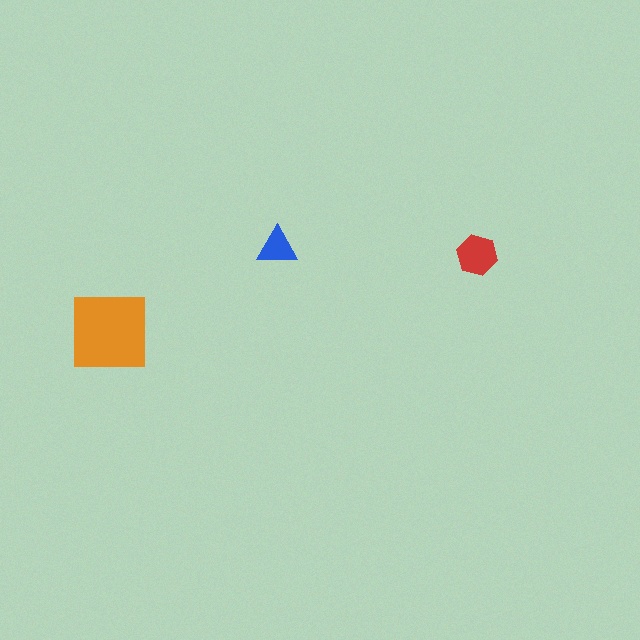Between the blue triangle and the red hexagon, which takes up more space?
The red hexagon.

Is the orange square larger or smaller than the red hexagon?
Larger.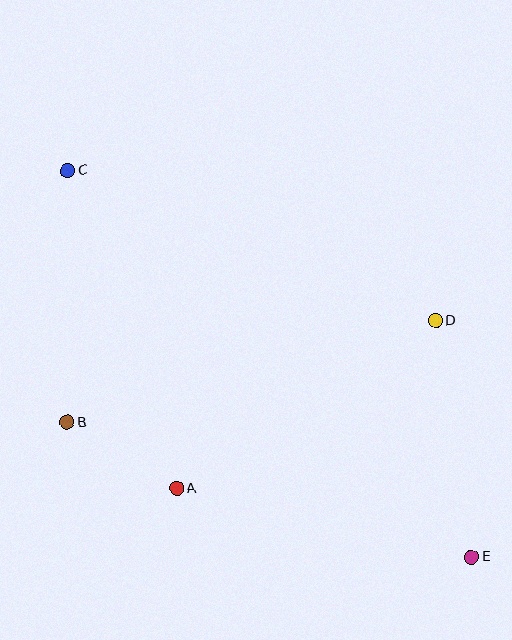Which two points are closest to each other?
Points A and B are closest to each other.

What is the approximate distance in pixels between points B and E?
The distance between B and E is approximately 426 pixels.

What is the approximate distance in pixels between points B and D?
The distance between B and D is approximately 382 pixels.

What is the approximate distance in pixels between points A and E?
The distance between A and E is approximately 303 pixels.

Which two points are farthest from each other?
Points C and E are farthest from each other.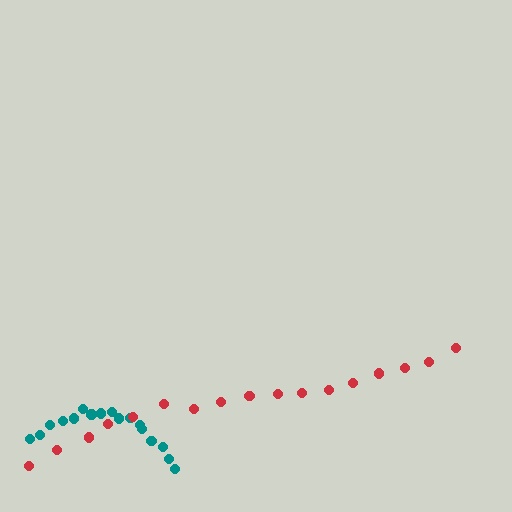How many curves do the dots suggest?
There are 2 distinct paths.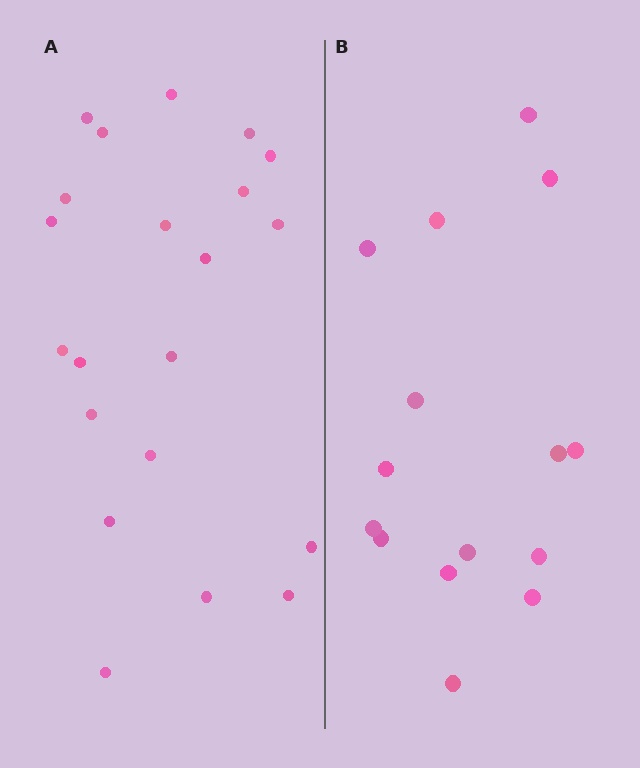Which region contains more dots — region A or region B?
Region A (the left region) has more dots.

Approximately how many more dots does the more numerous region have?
Region A has about 6 more dots than region B.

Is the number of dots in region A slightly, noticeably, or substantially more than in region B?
Region A has noticeably more, but not dramatically so. The ratio is roughly 1.4 to 1.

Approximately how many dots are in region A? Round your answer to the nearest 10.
About 20 dots. (The exact count is 21, which rounds to 20.)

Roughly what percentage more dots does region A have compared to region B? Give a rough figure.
About 40% more.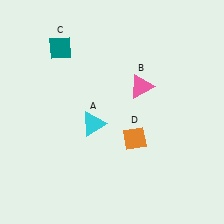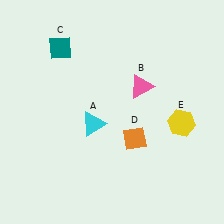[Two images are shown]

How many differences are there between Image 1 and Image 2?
There is 1 difference between the two images.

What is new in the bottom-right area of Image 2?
A yellow hexagon (E) was added in the bottom-right area of Image 2.